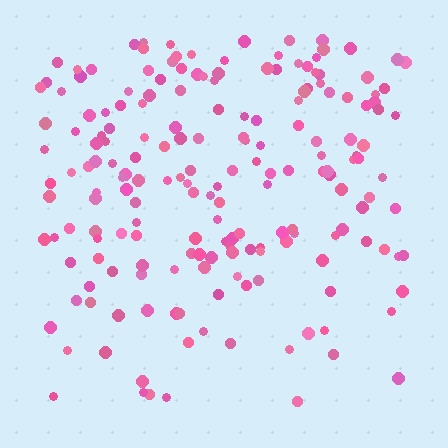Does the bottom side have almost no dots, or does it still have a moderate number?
Still a moderate number, just noticeably fewer than the top.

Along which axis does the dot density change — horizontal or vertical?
Vertical.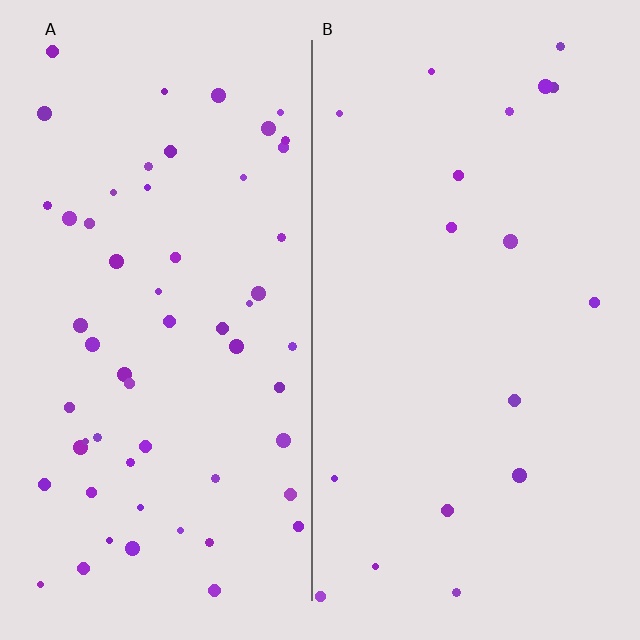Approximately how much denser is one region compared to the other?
Approximately 3.2× — region A over region B.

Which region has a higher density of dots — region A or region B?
A (the left).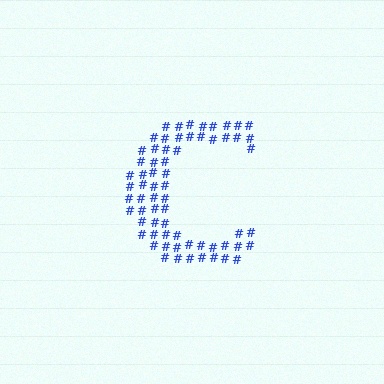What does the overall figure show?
The overall figure shows the letter C.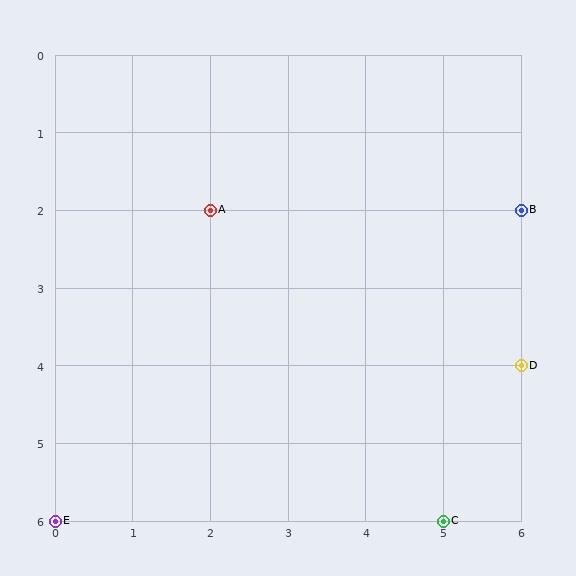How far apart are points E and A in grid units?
Points E and A are 2 columns and 4 rows apart (about 4.5 grid units diagonally).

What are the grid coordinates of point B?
Point B is at grid coordinates (6, 2).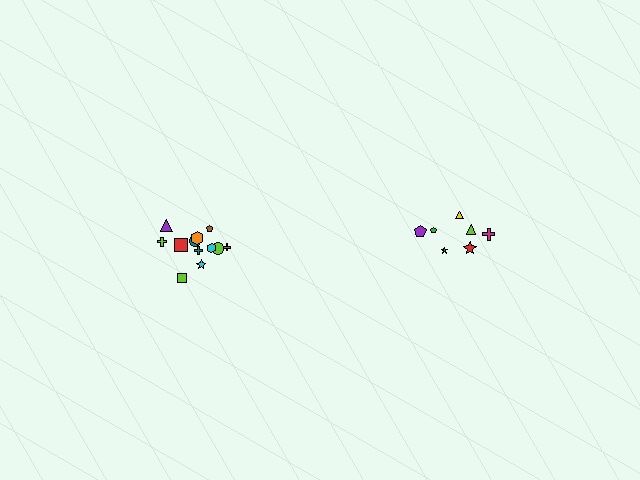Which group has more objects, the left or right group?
The left group.